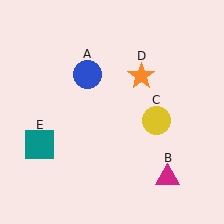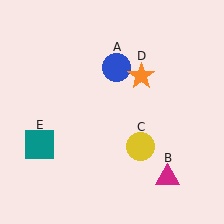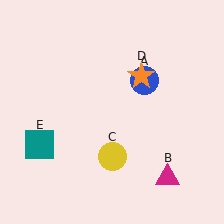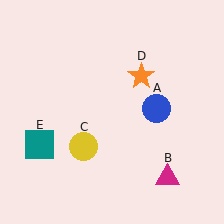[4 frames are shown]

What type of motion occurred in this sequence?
The blue circle (object A), yellow circle (object C) rotated clockwise around the center of the scene.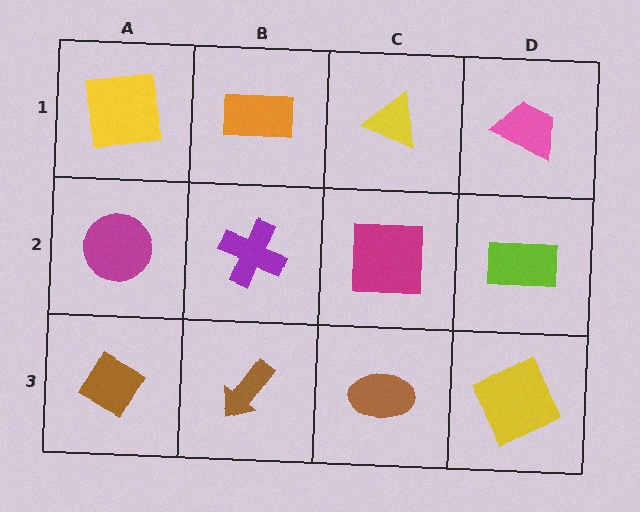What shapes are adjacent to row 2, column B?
An orange rectangle (row 1, column B), a brown arrow (row 3, column B), a magenta circle (row 2, column A), a magenta square (row 2, column C).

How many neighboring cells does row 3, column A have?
2.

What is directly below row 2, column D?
A yellow square.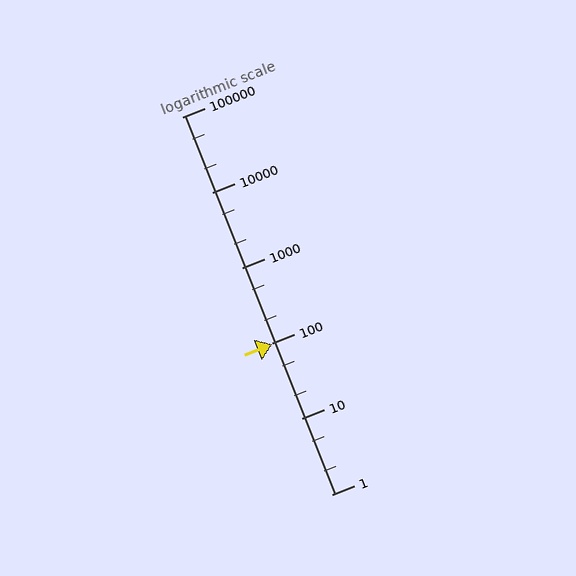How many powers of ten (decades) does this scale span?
The scale spans 5 decades, from 1 to 100000.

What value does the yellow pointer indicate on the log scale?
The pointer indicates approximately 97.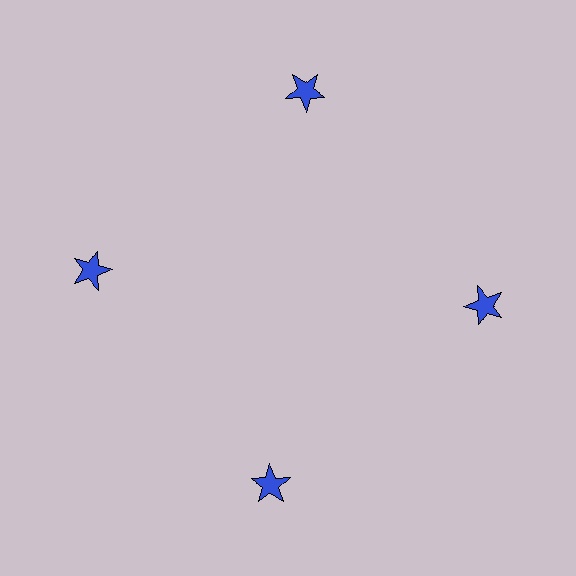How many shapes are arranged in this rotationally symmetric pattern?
There are 4 shapes, arranged in 4 groups of 1.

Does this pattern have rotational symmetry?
Yes, this pattern has 4-fold rotational symmetry. It looks the same after rotating 90 degrees around the center.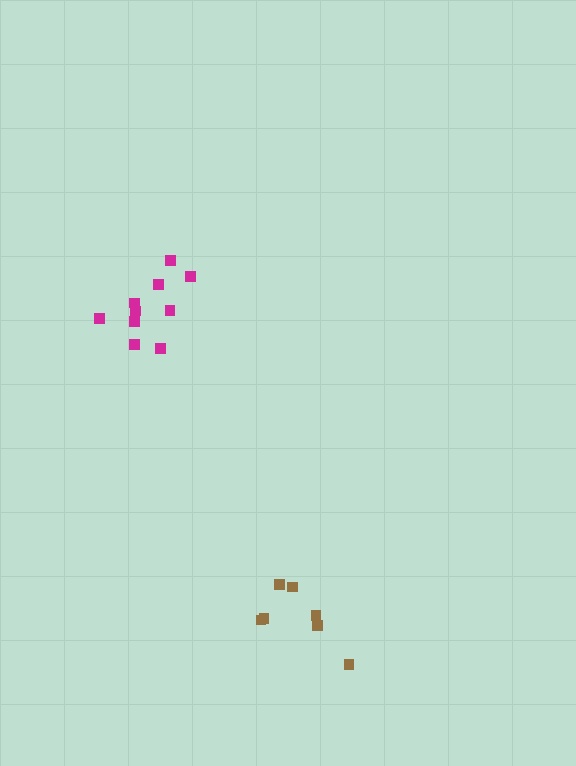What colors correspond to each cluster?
The clusters are colored: magenta, brown.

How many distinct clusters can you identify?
There are 2 distinct clusters.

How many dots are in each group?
Group 1: 10 dots, Group 2: 7 dots (17 total).